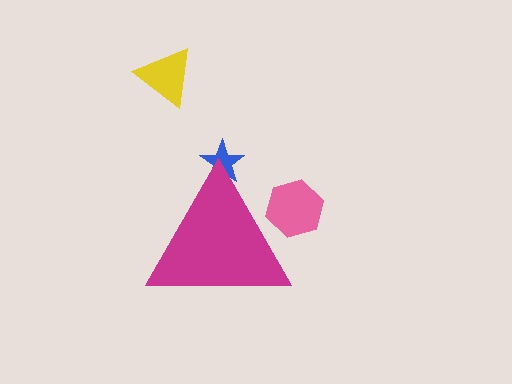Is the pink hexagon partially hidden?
Yes, the pink hexagon is partially hidden behind the magenta triangle.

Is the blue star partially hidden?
Yes, the blue star is partially hidden behind the magenta triangle.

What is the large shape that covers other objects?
A magenta triangle.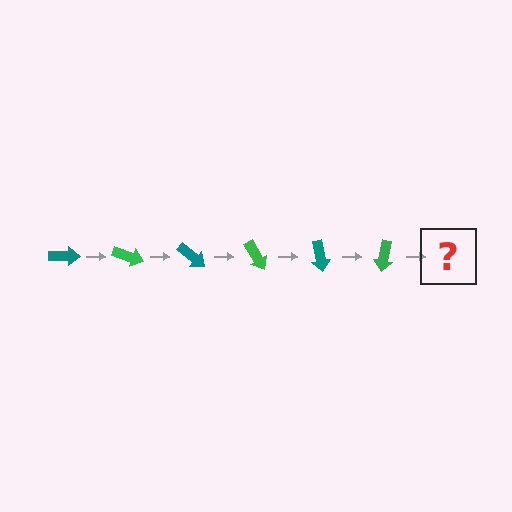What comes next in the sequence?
The next element should be a teal arrow, rotated 120 degrees from the start.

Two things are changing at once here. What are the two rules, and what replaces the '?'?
The two rules are that it rotates 20 degrees each step and the color cycles through teal and green. The '?' should be a teal arrow, rotated 120 degrees from the start.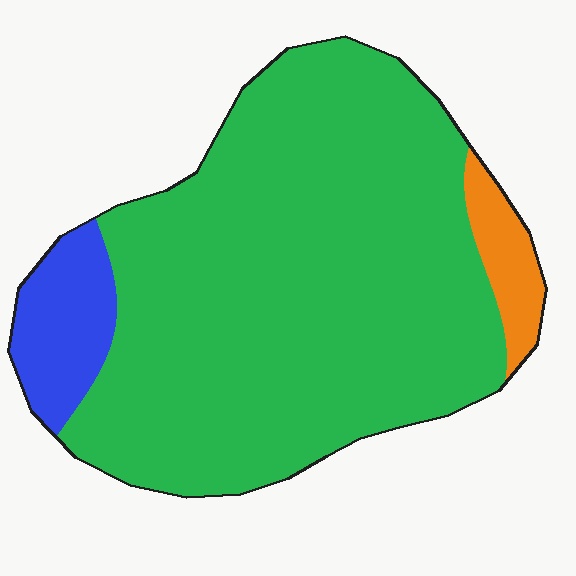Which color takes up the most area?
Green, at roughly 85%.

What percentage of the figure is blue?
Blue covers 10% of the figure.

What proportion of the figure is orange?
Orange takes up less than a sixth of the figure.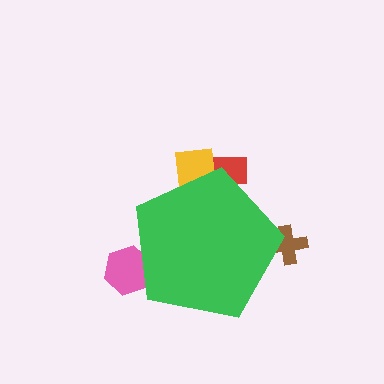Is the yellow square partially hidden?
Yes, the yellow square is partially hidden behind the green pentagon.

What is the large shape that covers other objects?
A green pentagon.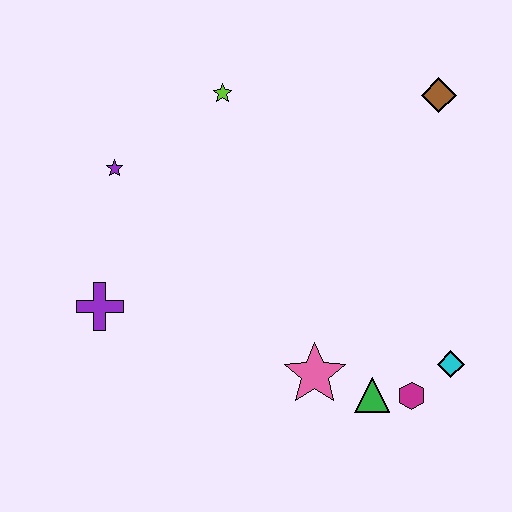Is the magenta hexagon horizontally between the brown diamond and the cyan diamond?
No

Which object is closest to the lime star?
The purple star is closest to the lime star.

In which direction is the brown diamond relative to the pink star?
The brown diamond is above the pink star.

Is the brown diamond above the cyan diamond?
Yes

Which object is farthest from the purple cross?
The brown diamond is farthest from the purple cross.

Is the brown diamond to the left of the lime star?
No